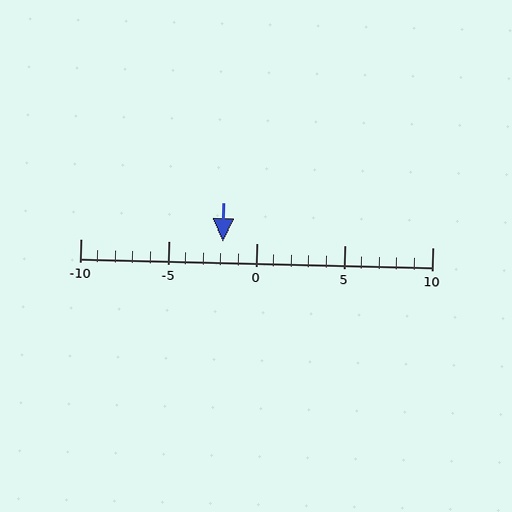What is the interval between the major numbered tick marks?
The major tick marks are spaced 5 units apart.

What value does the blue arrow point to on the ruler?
The blue arrow points to approximately -2.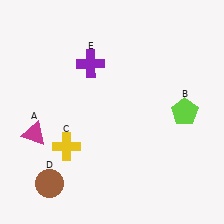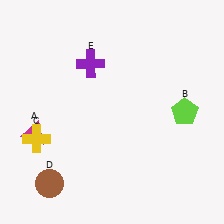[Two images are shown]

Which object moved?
The yellow cross (C) moved left.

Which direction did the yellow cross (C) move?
The yellow cross (C) moved left.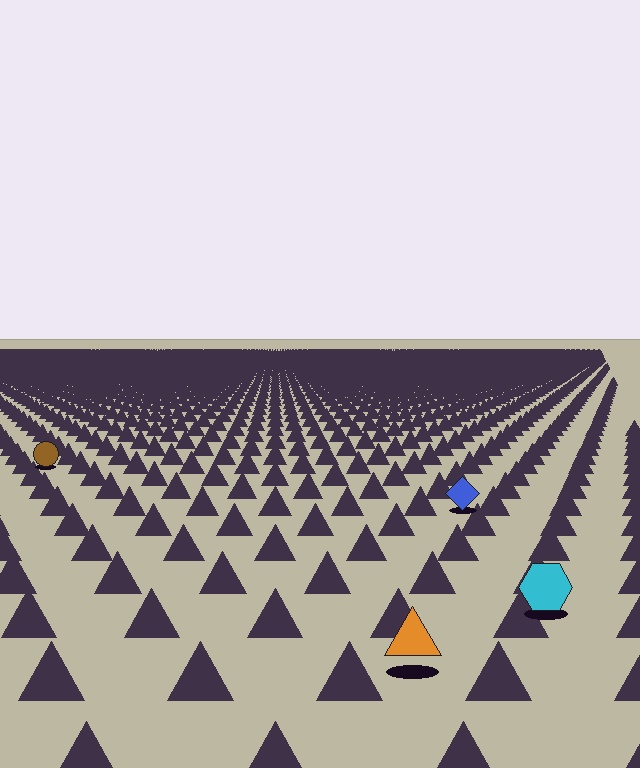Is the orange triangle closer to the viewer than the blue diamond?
Yes. The orange triangle is closer — you can tell from the texture gradient: the ground texture is coarser near it.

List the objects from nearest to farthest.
From nearest to farthest: the orange triangle, the cyan hexagon, the blue diamond, the brown circle.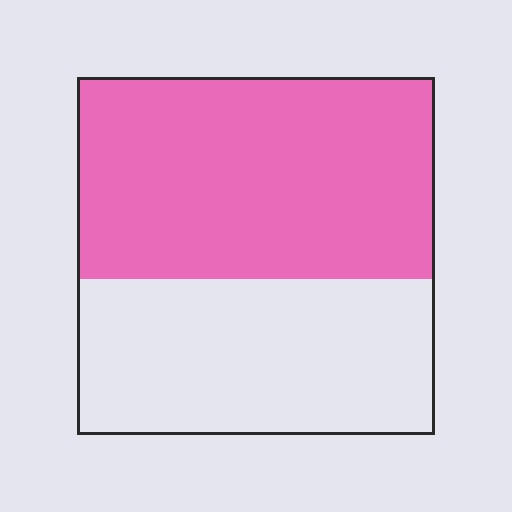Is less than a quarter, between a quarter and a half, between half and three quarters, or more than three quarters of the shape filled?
Between half and three quarters.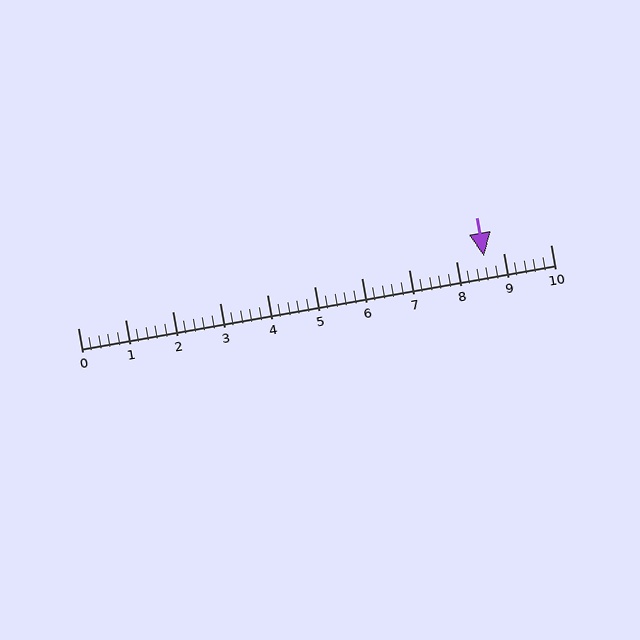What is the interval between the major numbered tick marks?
The major tick marks are spaced 1 units apart.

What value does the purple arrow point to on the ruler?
The purple arrow points to approximately 8.6.